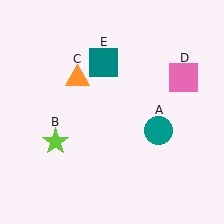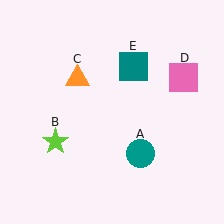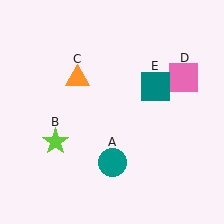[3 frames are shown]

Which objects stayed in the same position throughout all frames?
Lime star (object B) and orange triangle (object C) and pink square (object D) remained stationary.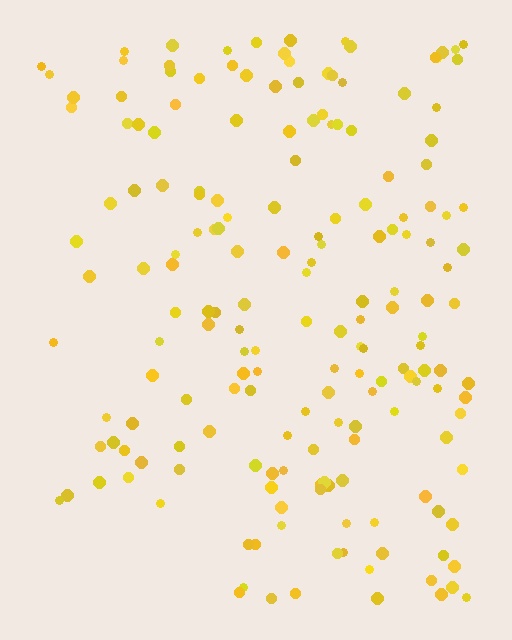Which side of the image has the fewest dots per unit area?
The left.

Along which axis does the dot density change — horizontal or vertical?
Horizontal.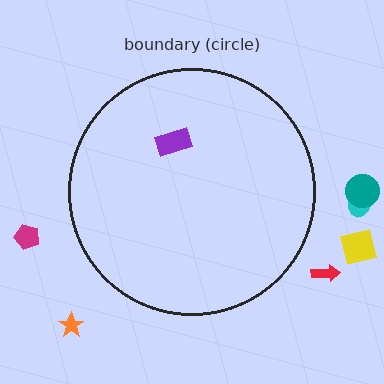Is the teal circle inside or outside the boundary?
Outside.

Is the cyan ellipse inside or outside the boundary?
Outside.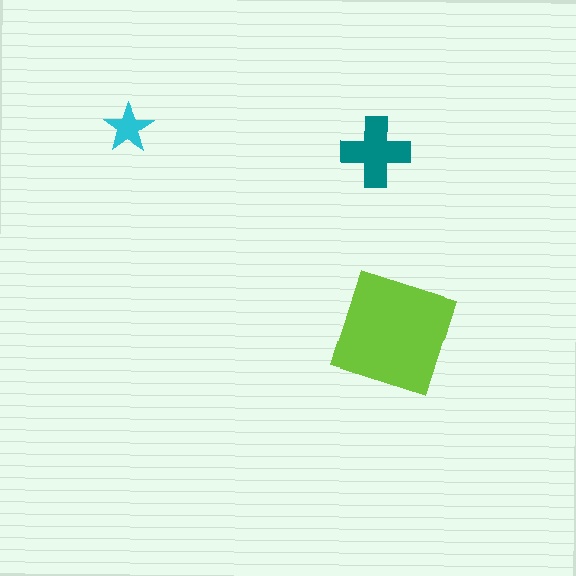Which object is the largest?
The lime square.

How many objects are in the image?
There are 3 objects in the image.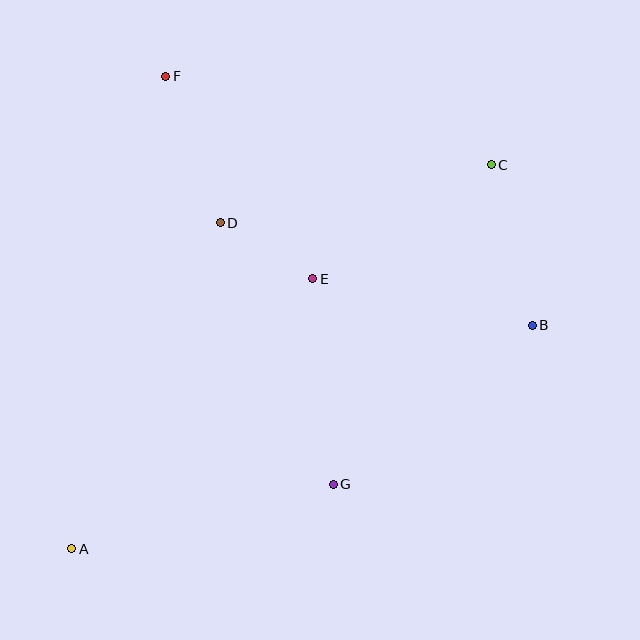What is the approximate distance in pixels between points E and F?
The distance between E and F is approximately 250 pixels.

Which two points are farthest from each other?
Points A and C are farthest from each other.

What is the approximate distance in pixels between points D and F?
The distance between D and F is approximately 156 pixels.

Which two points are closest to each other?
Points D and E are closest to each other.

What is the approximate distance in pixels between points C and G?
The distance between C and G is approximately 356 pixels.